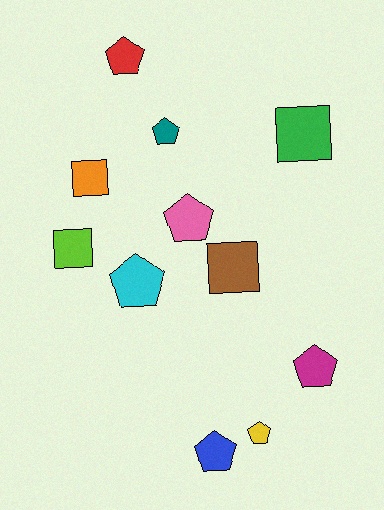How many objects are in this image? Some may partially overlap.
There are 11 objects.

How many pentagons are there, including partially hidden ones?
There are 7 pentagons.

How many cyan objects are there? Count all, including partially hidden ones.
There is 1 cyan object.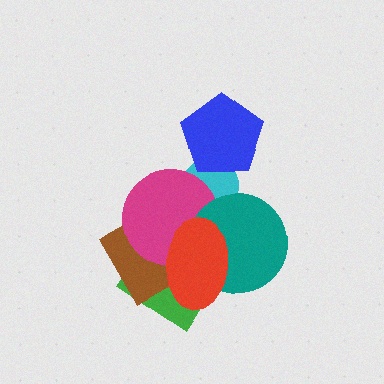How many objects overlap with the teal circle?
4 objects overlap with the teal circle.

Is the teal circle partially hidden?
Yes, it is partially covered by another shape.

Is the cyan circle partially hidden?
Yes, it is partially covered by another shape.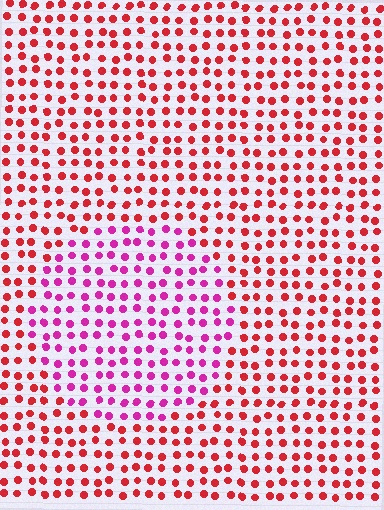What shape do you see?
I see a circle.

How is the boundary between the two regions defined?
The boundary is defined purely by a slight shift in hue (about 41 degrees). Spacing, size, and orientation are identical on both sides.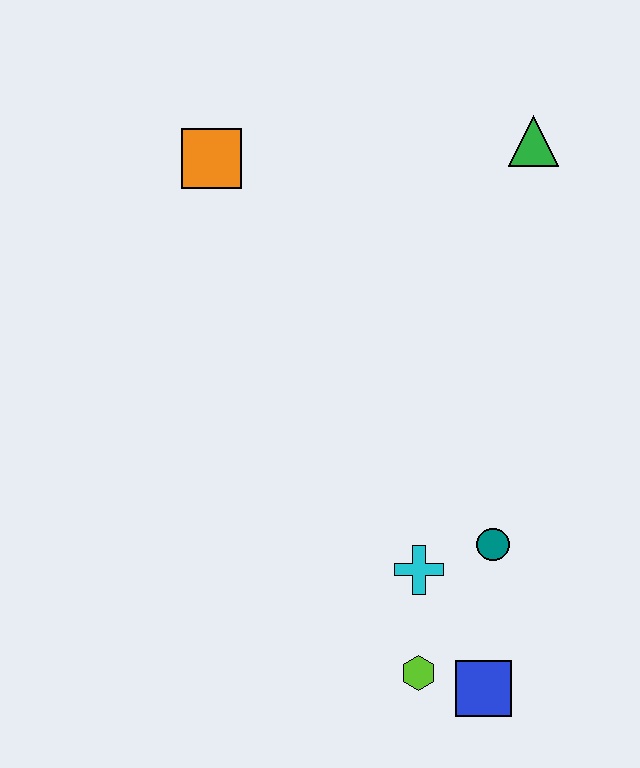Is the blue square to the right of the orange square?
Yes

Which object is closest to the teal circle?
The cyan cross is closest to the teal circle.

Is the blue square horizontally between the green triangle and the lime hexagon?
Yes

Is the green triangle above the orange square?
Yes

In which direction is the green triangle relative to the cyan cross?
The green triangle is above the cyan cross.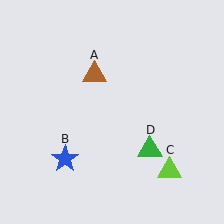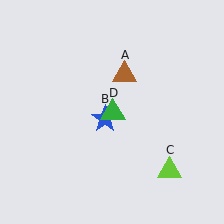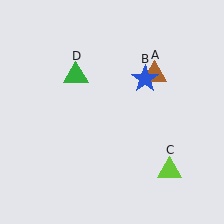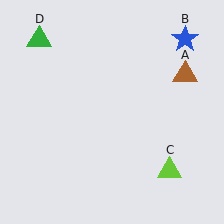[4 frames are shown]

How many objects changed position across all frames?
3 objects changed position: brown triangle (object A), blue star (object B), green triangle (object D).